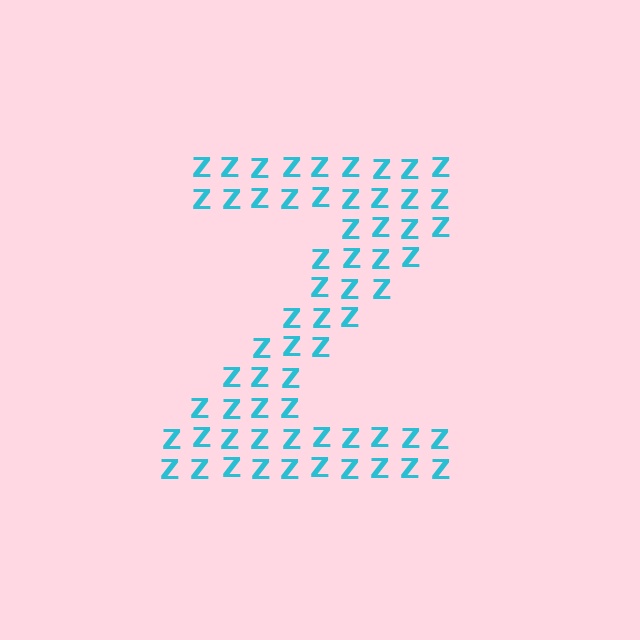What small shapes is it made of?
It is made of small letter Z's.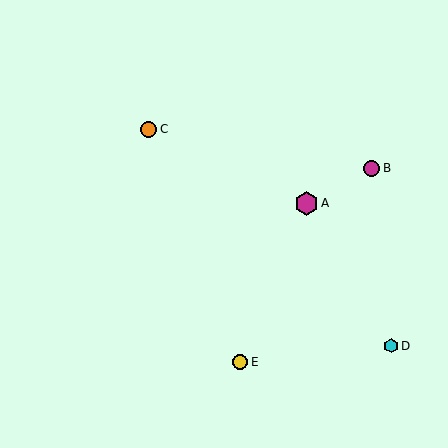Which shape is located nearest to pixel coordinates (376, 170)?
The magenta circle (labeled B) at (372, 168) is nearest to that location.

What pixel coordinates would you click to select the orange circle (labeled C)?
Click at (149, 129) to select the orange circle C.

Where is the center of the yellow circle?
The center of the yellow circle is at (240, 362).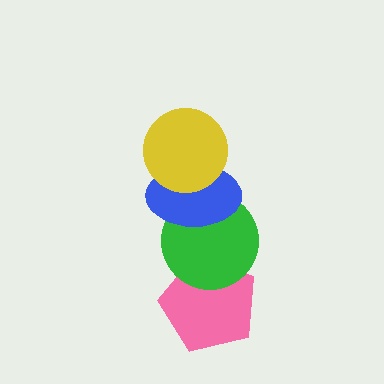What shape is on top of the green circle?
The blue ellipse is on top of the green circle.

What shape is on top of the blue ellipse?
The yellow circle is on top of the blue ellipse.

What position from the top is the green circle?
The green circle is 3rd from the top.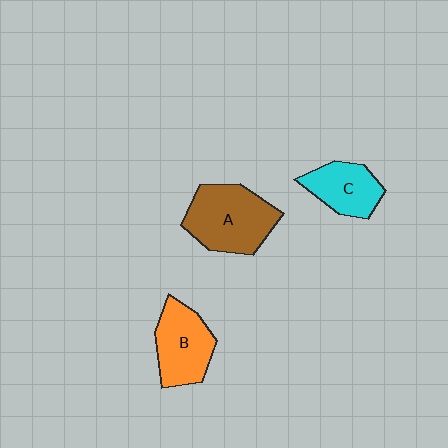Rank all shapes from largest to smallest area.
From largest to smallest: A (brown), B (orange), C (cyan).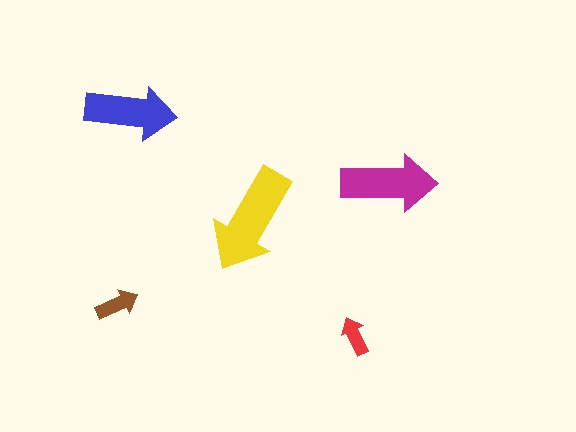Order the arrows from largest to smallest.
the yellow one, the magenta one, the blue one, the brown one, the red one.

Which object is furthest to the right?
The magenta arrow is rightmost.